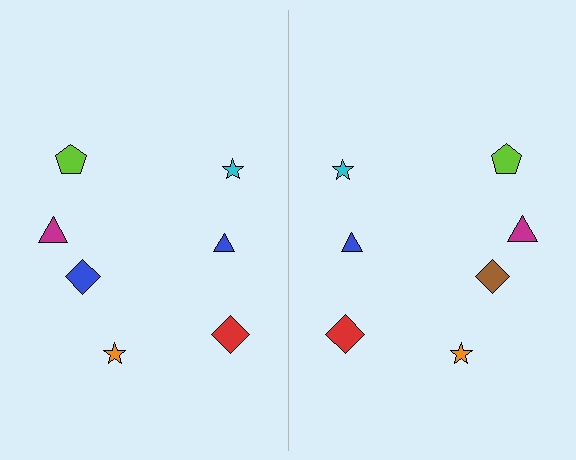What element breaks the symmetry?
The brown diamond on the right side breaks the symmetry — its mirror counterpart is blue.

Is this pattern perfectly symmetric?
No, the pattern is not perfectly symmetric. The brown diamond on the right side breaks the symmetry — its mirror counterpart is blue.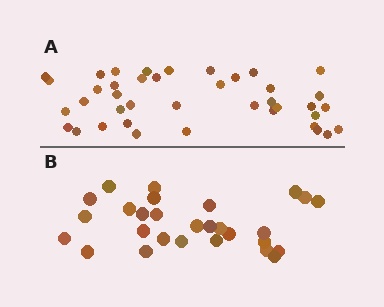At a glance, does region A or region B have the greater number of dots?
Region A (the top region) has more dots.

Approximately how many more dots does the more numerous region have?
Region A has roughly 12 or so more dots than region B.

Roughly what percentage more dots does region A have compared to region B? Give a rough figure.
About 45% more.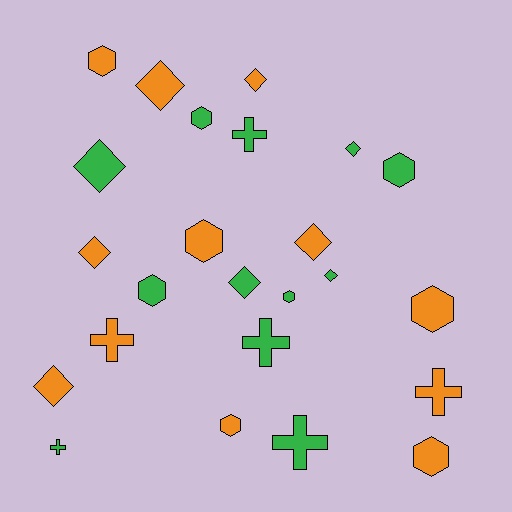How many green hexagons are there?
There are 4 green hexagons.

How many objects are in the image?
There are 24 objects.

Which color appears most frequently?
Green, with 12 objects.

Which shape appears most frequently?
Hexagon, with 9 objects.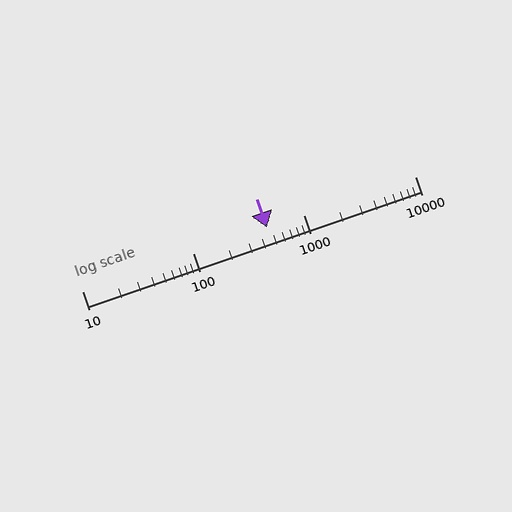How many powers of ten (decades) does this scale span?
The scale spans 3 decades, from 10 to 10000.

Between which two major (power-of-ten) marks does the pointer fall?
The pointer is between 100 and 1000.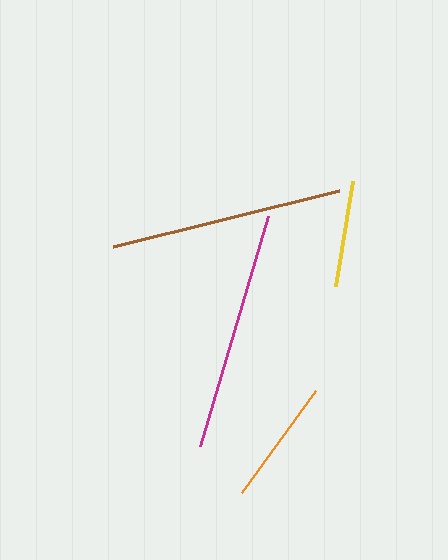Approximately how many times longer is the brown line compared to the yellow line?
The brown line is approximately 2.2 times the length of the yellow line.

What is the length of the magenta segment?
The magenta segment is approximately 240 pixels long.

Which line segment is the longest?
The magenta line is the longest at approximately 240 pixels.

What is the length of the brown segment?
The brown segment is approximately 233 pixels long.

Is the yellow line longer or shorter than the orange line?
The orange line is longer than the yellow line.